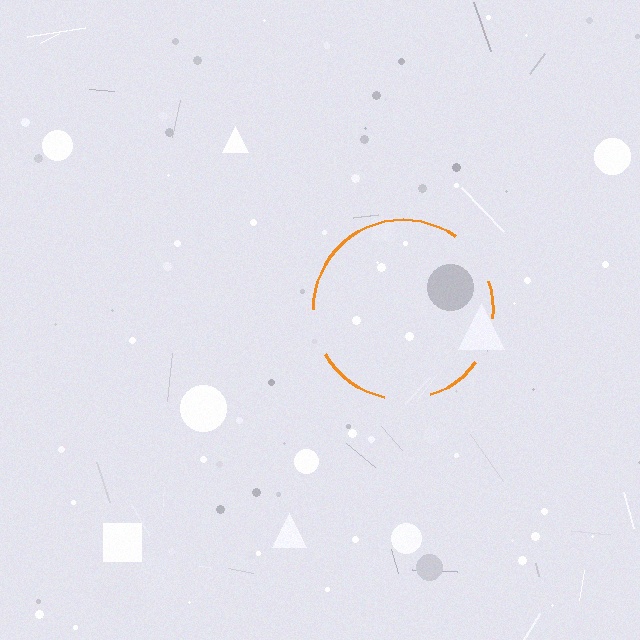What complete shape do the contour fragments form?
The contour fragments form a circle.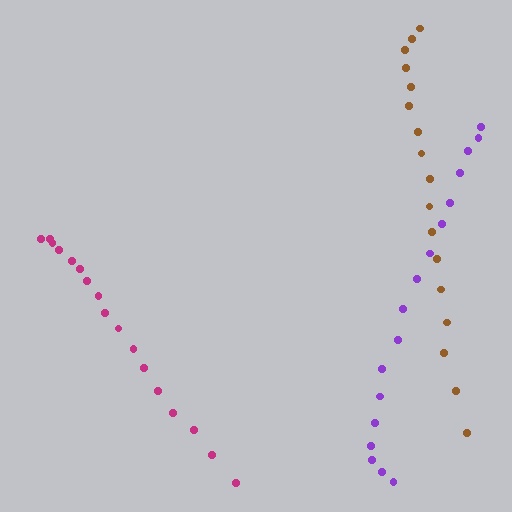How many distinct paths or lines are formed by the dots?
There are 3 distinct paths.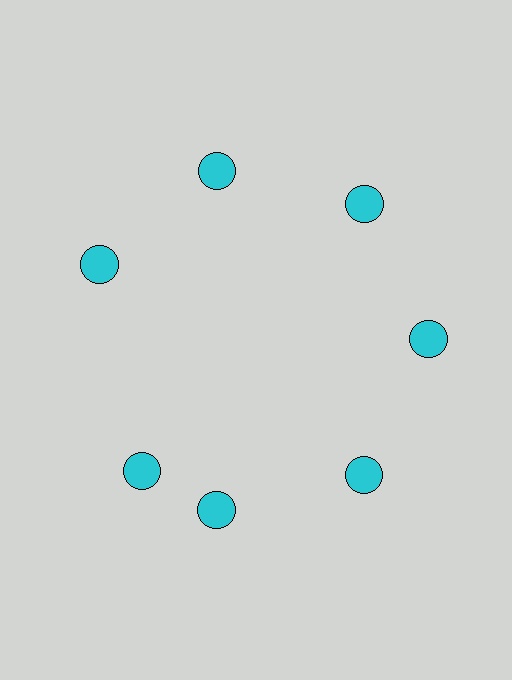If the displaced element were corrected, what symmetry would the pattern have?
It would have 7-fold rotational symmetry — the pattern would map onto itself every 51 degrees.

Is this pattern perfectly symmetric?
No. The 7 cyan circles are arranged in a ring, but one element near the 8 o'clock position is rotated out of alignment along the ring, breaking the 7-fold rotational symmetry.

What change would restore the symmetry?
The symmetry would be restored by rotating it back into even spacing with its neighbors so that all 7 circles sit at equal angles and equal distance from the center.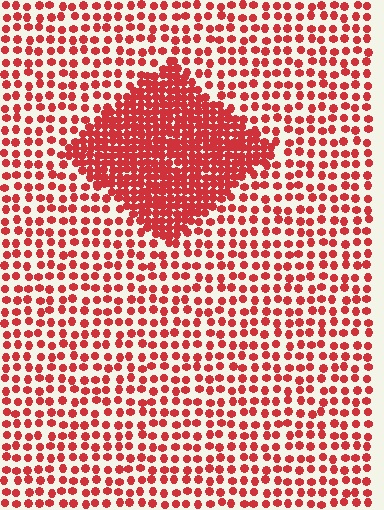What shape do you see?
I see a diamond.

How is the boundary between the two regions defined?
The boundary is defined by a change in element density (approximately 2.4x ratio). All elements are the same color, size, and shape.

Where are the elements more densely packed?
The elements are more densely packed inside the diamond boundary.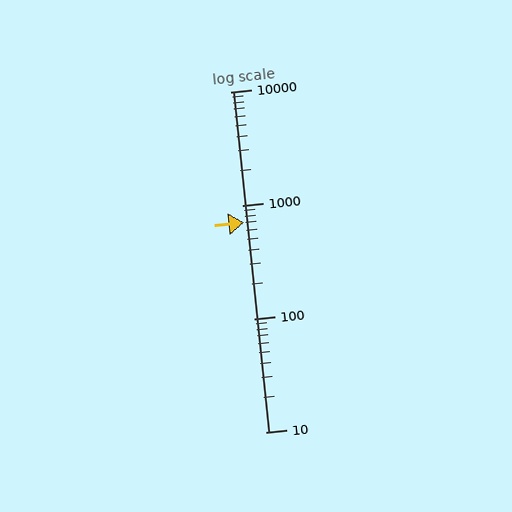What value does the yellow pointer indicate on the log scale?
The pointer indicates approximately 700.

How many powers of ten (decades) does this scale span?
The scale spans 3 decades, from 10 to 10000.